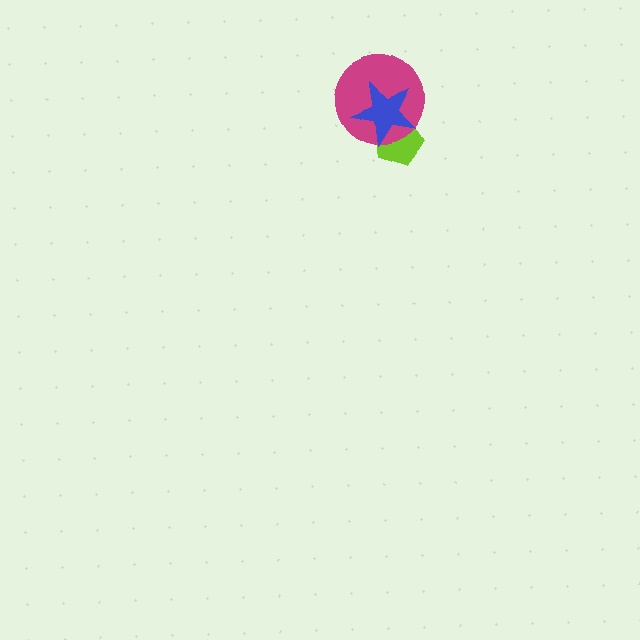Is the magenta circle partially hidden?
Yes, it is partially covered by another shape.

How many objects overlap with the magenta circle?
2 objects overlap with the magenta circle.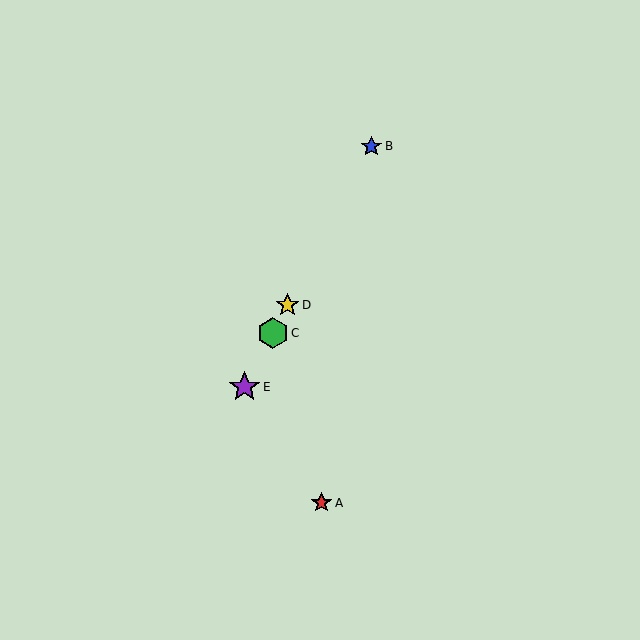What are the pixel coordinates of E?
Object E is at (244, 387).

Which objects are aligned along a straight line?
Objects B, C, D, E are aligned along a straight line.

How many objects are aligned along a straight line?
4 objects (B, C, D, E) are aligned along a straight line.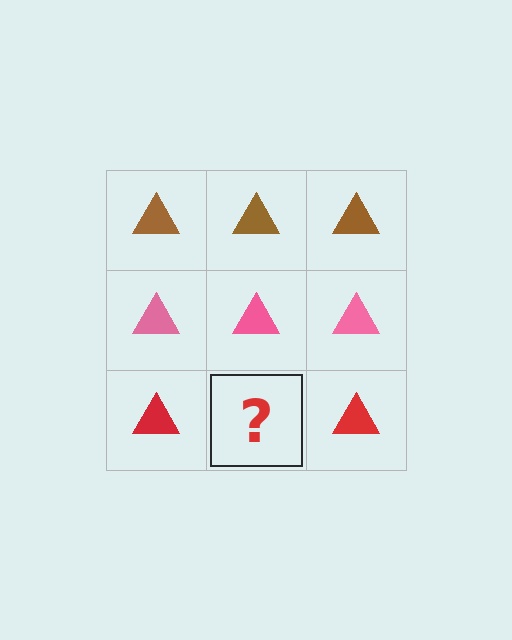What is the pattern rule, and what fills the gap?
The rule is that each row has a consistent color. The gap should be filled with a red triangle.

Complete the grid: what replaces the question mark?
The question mark should be replaced with a red triangle.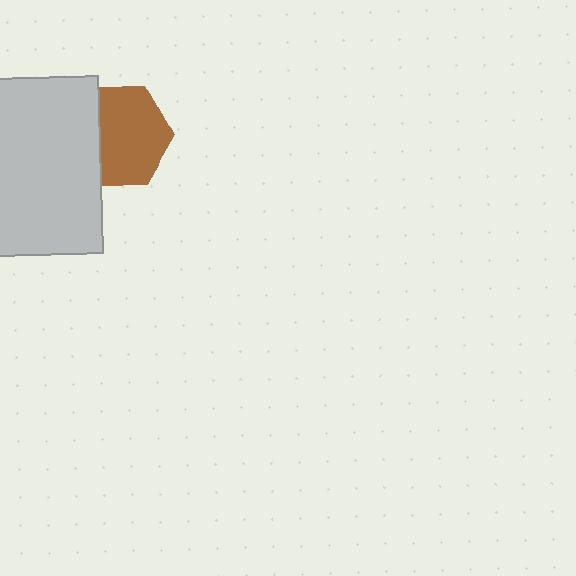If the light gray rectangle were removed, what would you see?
You would see the complete brown hexagon.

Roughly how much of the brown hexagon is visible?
Most of it is visible (roughly 69%).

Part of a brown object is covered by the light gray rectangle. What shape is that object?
It is a hexagon.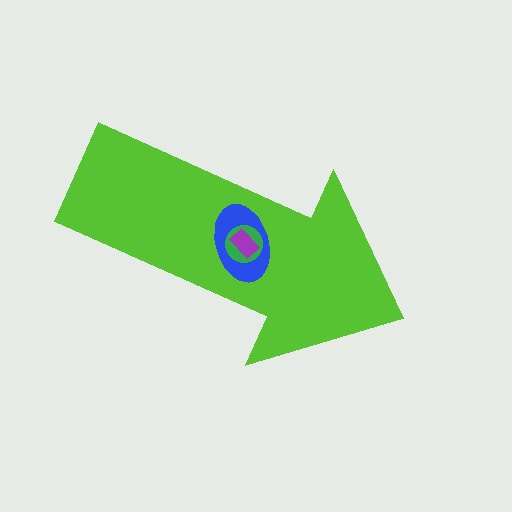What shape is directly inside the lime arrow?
The blue ellipse.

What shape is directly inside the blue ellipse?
The green circle.